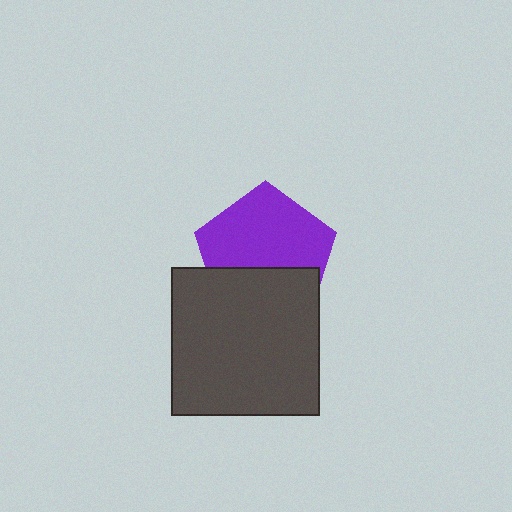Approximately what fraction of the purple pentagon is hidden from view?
Roughly 38% of the purple pentagon is hidden behind the dark gray square.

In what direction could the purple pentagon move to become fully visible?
The purple pentagon could move up. That would shift it out from behind the dark gray square entirely.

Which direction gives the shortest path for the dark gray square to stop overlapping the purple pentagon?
Moving down gives the shortest separation.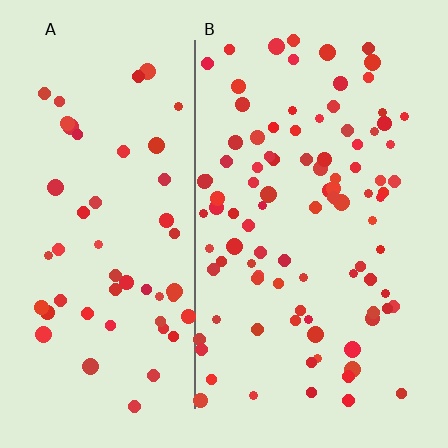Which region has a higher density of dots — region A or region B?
B (the right).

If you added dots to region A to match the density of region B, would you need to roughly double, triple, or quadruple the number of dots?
Approximately double.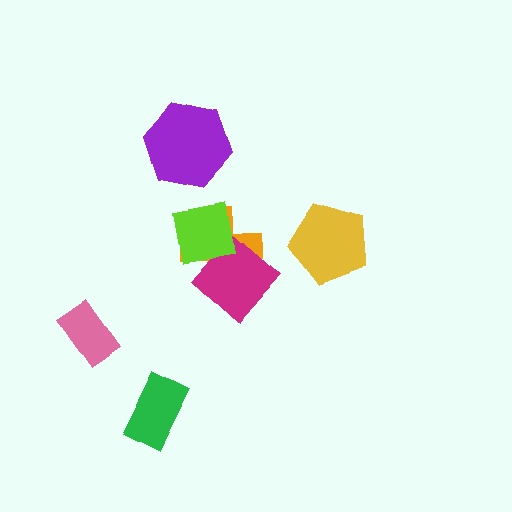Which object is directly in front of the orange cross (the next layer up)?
The magenta diamond is directly in front of the orange cross.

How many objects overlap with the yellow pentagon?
0 objects overlap with the yellow pentagon.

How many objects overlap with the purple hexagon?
0 objects overlap with the purple hexagon.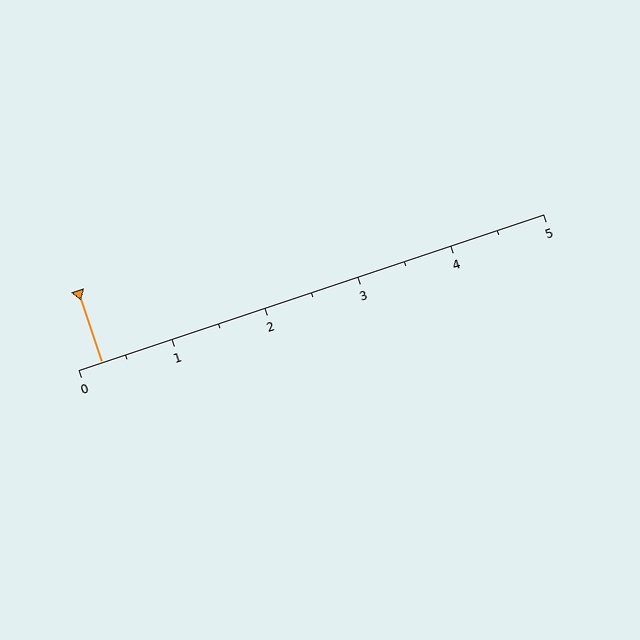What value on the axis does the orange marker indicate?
The marker indicates approximately 0.2.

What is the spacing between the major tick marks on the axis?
The major ticks are spaced 1 apart.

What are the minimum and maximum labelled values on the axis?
The axis runs from 0 to 5.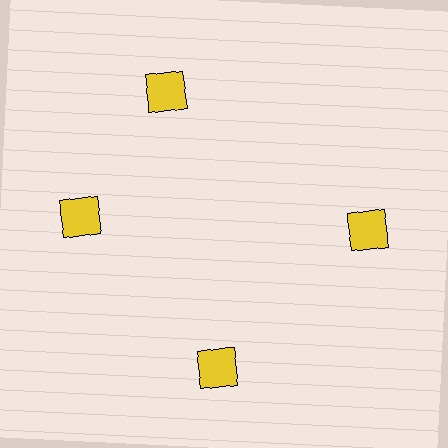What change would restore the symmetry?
The symmetry would be restored by rotating it back into even spacing with its neighbors so that all 4 squares sit at equal angles and equal distance from the center.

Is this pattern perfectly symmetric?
No. The 4 yellow squares are arranged in a ring, but one element near the 12 o'clock position is rotated out of alignment along the ring, breaking the 4-fold rotational symmetry.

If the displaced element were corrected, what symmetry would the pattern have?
It would have 4-fold rotational symmetry — the pattern would map onto itself every 90 degrees.